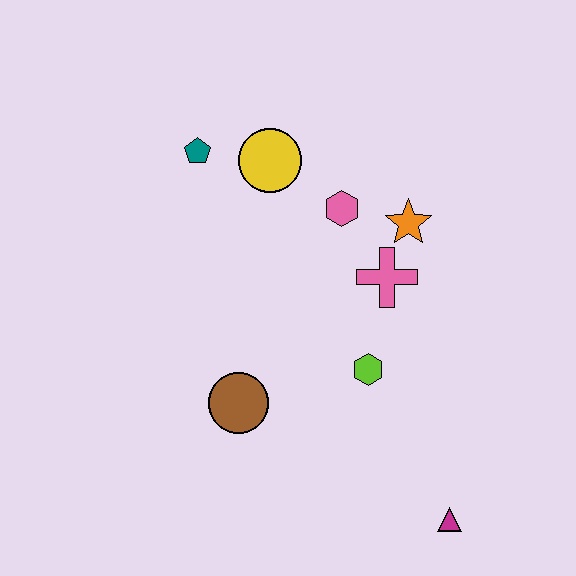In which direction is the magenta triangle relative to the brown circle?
The magenta triangle is to the right of the brown circle.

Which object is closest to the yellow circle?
The teal pentagon is closest to the yellow circle.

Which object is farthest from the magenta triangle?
The teal pentagon is farthest from the magenta triangle.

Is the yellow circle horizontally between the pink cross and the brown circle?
Yes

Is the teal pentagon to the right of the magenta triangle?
No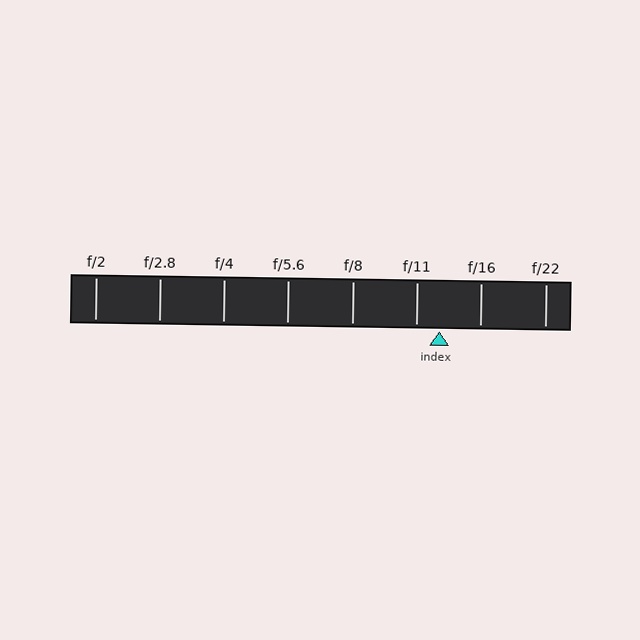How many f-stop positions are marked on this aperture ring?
There are 8 f-stop positions marked.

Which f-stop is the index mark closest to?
The index mark is closest to f/11.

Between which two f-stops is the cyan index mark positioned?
The index mark is between f/11 and f/16.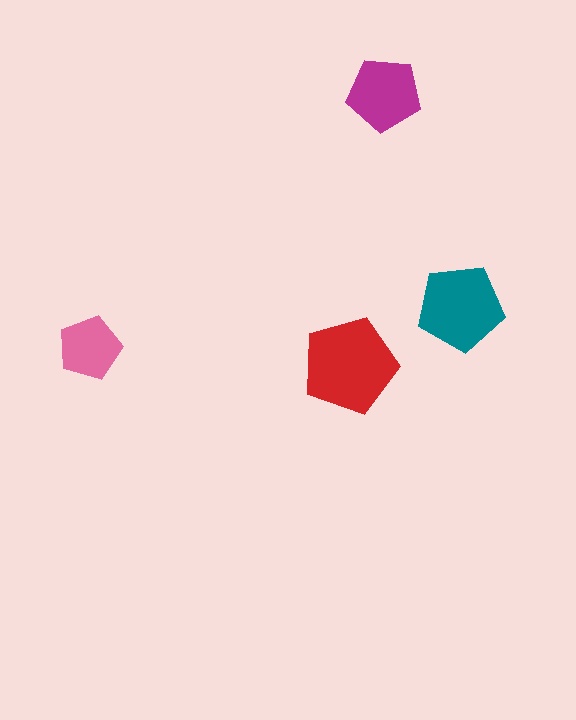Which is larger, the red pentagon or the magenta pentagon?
The red one.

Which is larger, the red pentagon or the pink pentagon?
The red one.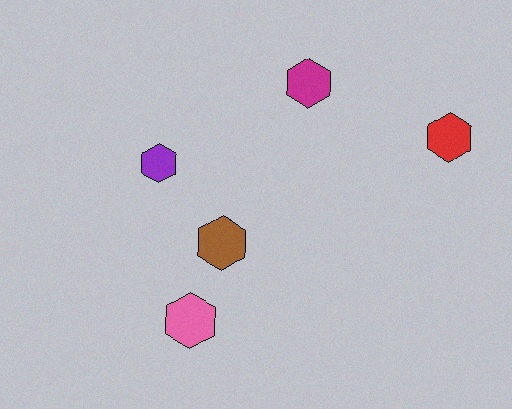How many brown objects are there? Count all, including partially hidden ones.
There is 1 brown object.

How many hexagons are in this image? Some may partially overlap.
There are 5 hexagons.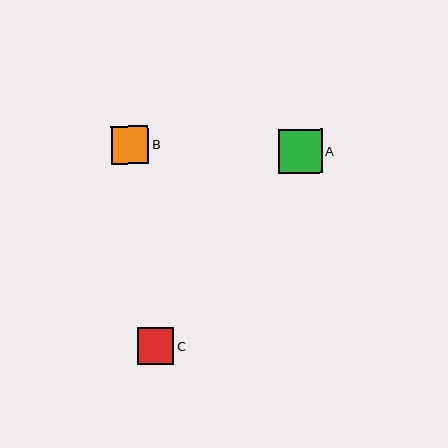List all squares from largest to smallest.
From largest to smallest: A, B, C.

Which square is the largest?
Square A is the largest with a size of approximately 44 pixels.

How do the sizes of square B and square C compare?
Square B and square C are approximately the same size.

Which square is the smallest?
Square C is the smallest with a size of approximately 36 pixels.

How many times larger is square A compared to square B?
Square A is approximately 1.2 times the size of square B.